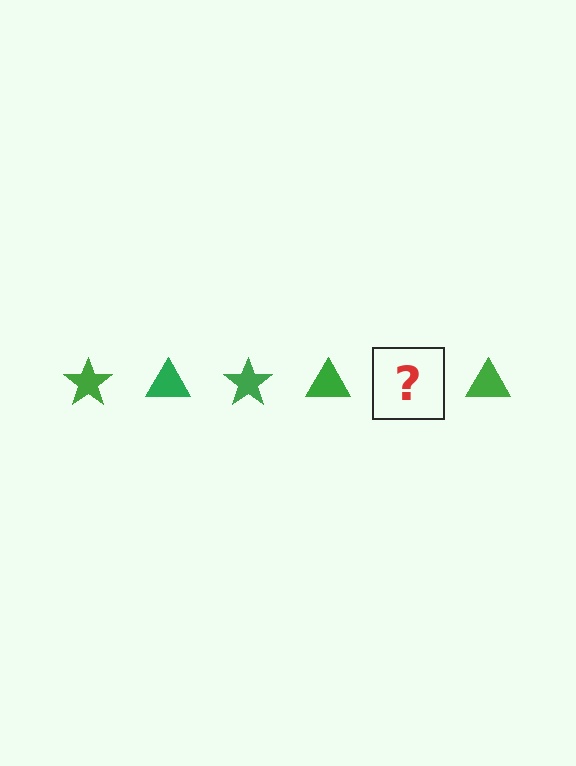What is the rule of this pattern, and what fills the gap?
The rule is that the pattern cycles through star, triangle shapes in green. The gap should be filled with a green star.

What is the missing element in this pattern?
The missing element is a green star.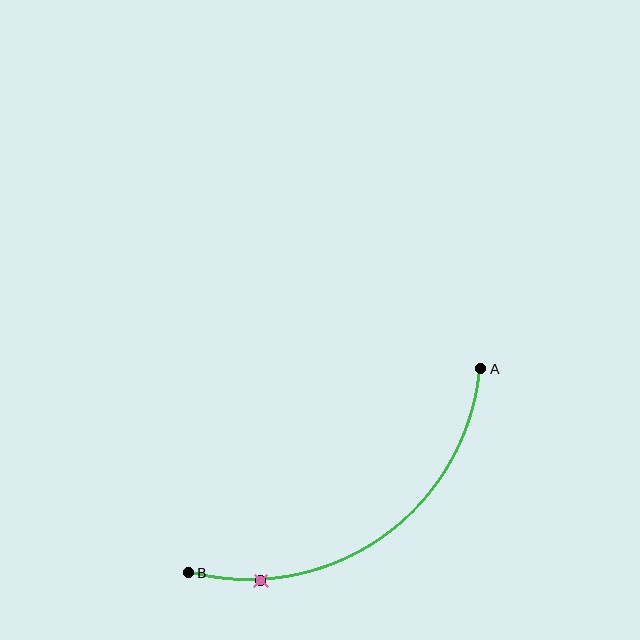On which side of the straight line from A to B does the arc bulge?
The arc bulges below and to the right of the straight line connecting A and B.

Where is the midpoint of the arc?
The arc midpoint is the point on the curve farthest from the straight line joining A and B. It sits below and to the right of that line.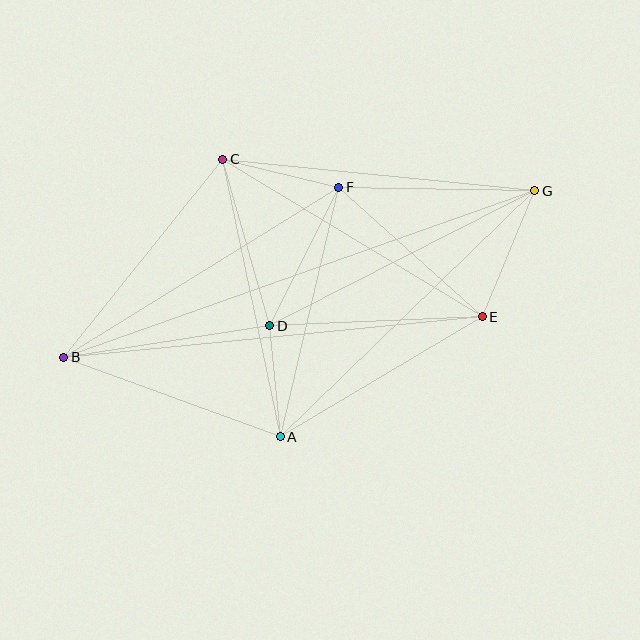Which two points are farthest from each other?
Points B and G are farthest from each other.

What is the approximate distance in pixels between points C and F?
The distance between C and F is approximately 119 pixels.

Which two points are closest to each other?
Points A and D are closest to each other.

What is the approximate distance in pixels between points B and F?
The distance between B and F is approximately 323 pixels.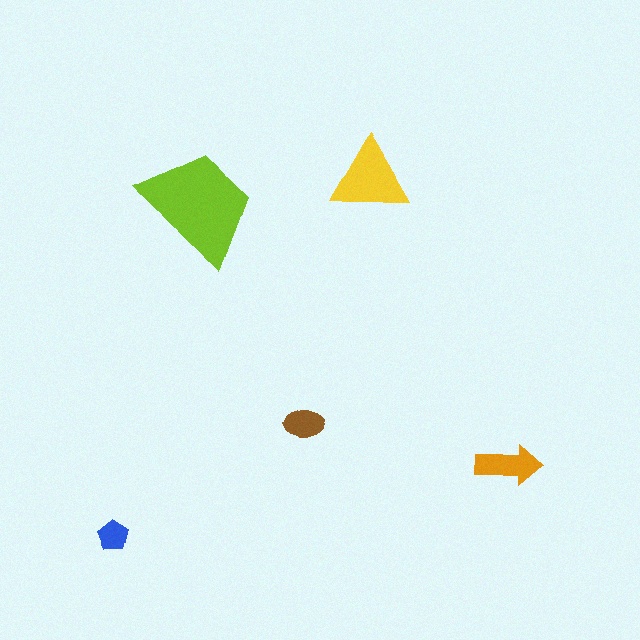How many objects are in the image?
There are 5 objects in the image.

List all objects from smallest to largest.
The blue pentagon, the brown ellipse, the orange arrow, the yellow triangle, the lime trapezoid.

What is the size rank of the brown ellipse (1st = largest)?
4th.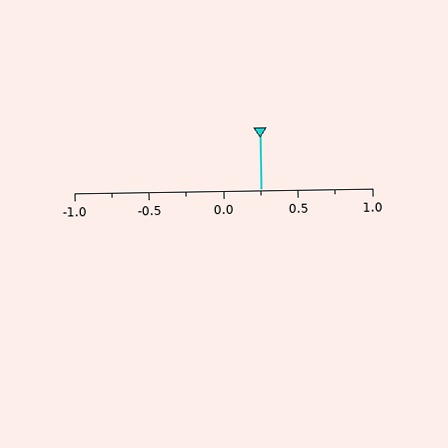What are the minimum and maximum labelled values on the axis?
The axis runs from -1.0 to 1.0.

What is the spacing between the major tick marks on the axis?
The major ticks are spaced 0.5 apart.